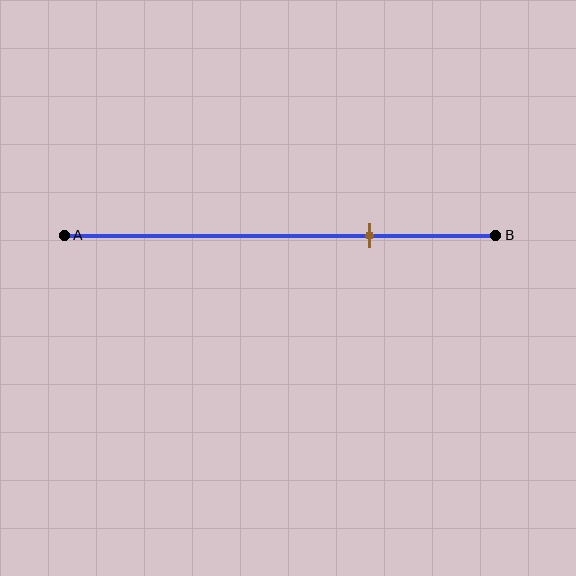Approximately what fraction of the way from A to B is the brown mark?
The brown mark is approximately 70% of the way from A to B.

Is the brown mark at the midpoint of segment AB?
No, the mark is at about 70% from A, not at the 50% midpoint.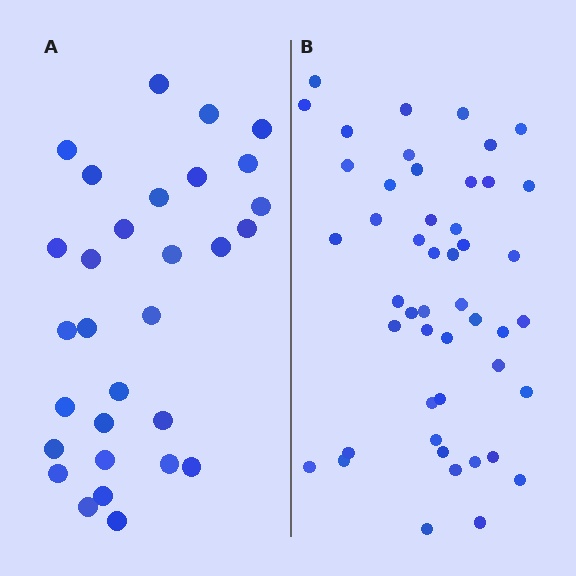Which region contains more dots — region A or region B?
Region B (the right region) has more dots.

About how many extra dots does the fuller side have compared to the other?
Region B has approximately 20 more dots than region A.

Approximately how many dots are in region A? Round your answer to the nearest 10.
About 30 dots.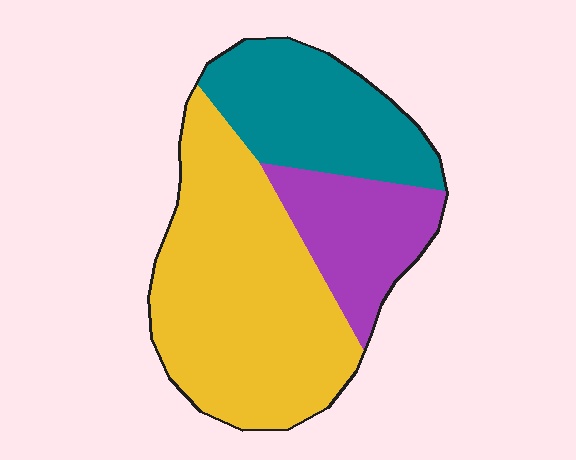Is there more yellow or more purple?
Yellow.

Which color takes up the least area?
Purple, at roughly 20%.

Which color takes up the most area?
Yellow, at roughly 55%.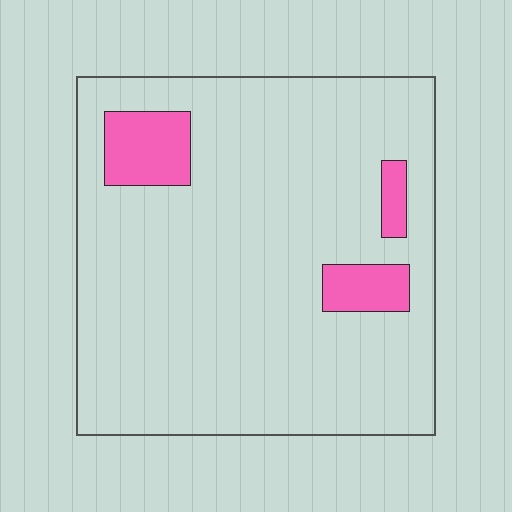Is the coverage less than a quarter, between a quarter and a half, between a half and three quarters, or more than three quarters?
Less than a quarter.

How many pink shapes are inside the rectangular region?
3.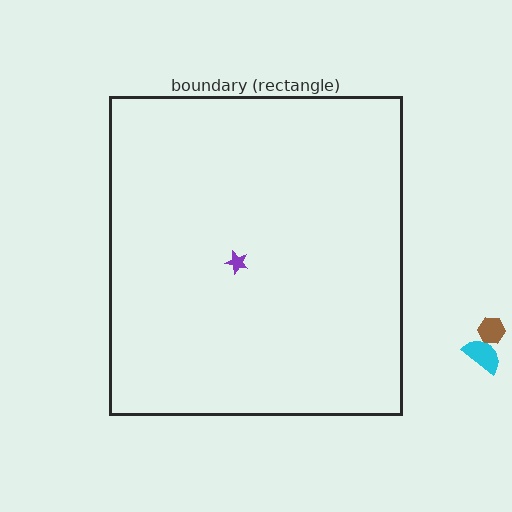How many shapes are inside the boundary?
1 inside, 2 outside.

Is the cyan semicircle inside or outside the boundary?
Outside.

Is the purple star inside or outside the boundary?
Inside.